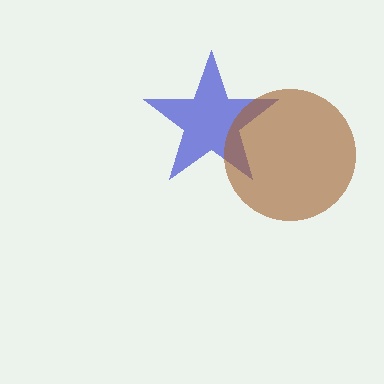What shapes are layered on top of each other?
The layered shapes are: a blue star, a brown circle.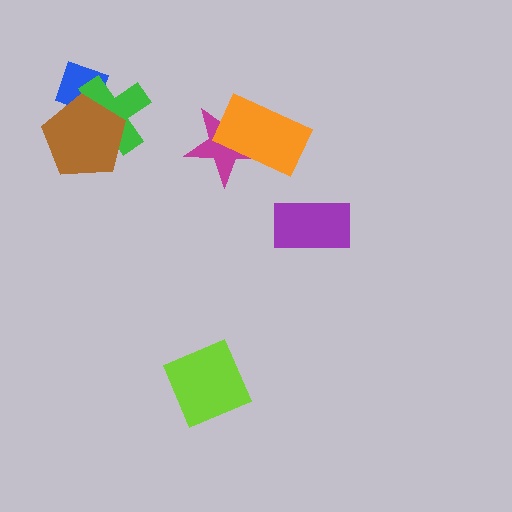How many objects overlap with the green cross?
2 objects overlap with the green cross.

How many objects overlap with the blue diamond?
2 objects overlap with the blue diamond.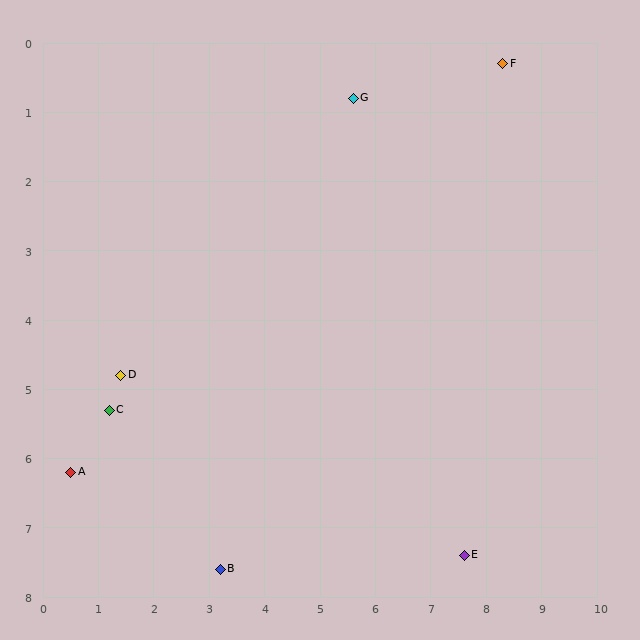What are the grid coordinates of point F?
Point F is at approximately (8.3, 0.3).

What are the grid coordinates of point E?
Point E is at approximately (7.6, 7.4).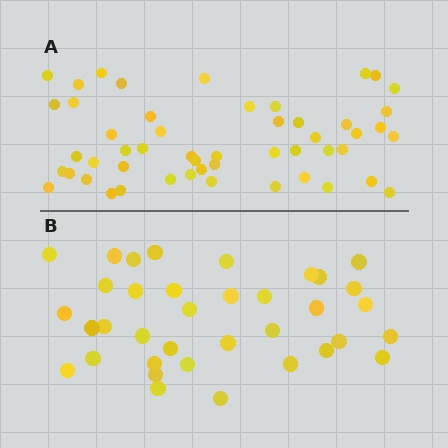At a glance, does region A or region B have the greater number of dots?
Region A (the top region) has more dots.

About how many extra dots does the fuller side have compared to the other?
Region A has approximately 15 more dots than region B.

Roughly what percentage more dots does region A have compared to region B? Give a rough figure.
About 40% more.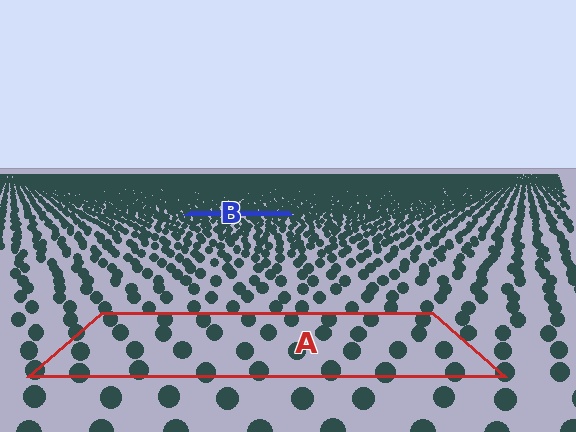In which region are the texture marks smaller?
The texture marks are smaller in region B, because it is farther away.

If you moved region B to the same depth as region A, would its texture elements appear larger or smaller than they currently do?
They would appear larger. At a closer depth, the same texture elements are projected at a bigger on-screen size.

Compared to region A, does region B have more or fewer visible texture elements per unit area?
Region B has more texture elements per unit area — they are packed more densely because it is farther away.